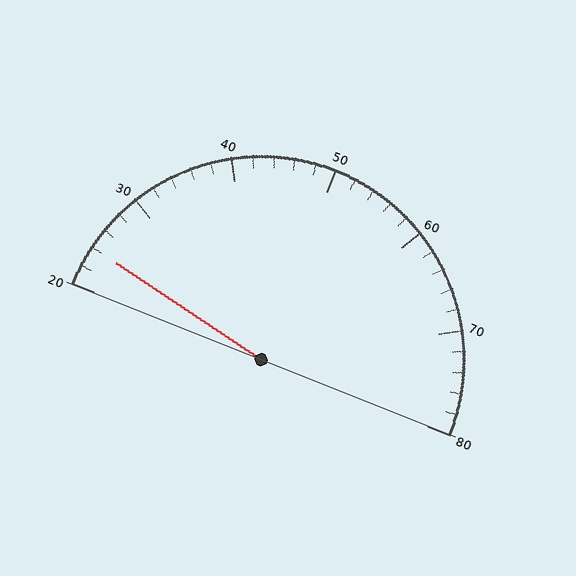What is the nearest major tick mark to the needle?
The nearest major tick mark is 20.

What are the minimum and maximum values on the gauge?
The gauge ranges from 20 to 80.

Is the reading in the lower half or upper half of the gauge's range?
The reading is in the lower half of the range (20 to 80).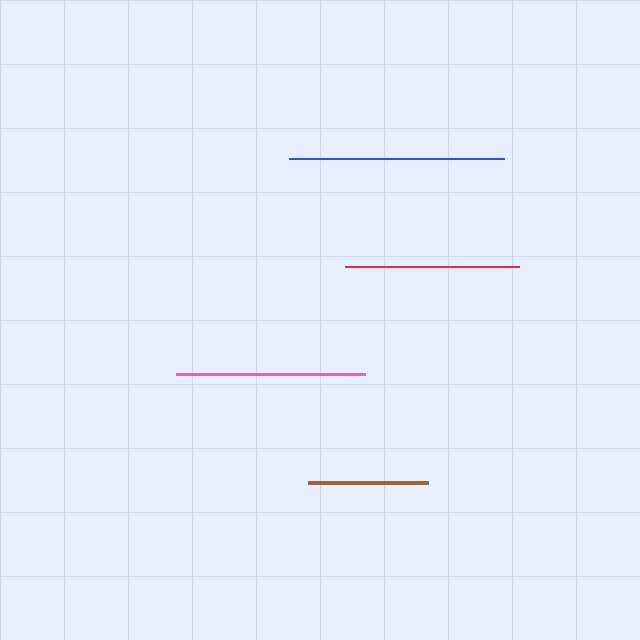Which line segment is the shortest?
The brown line is the shortest at approximately 120 pixels.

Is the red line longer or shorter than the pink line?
The pink line is longer than the red line.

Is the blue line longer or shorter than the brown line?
The blue line is longer than the brown line.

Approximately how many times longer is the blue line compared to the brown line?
The blue line is approximately 1.8 times the length of the brown line.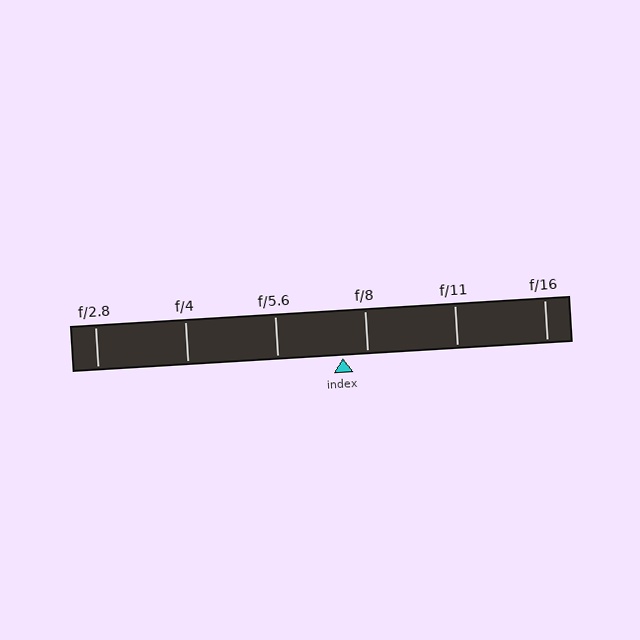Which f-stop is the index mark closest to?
The index mark is closest to f/8.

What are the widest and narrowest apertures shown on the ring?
The widest aperture shown is f/2.8 and the narrowest is f/16.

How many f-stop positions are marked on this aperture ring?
There are 6 f-stop positions marked.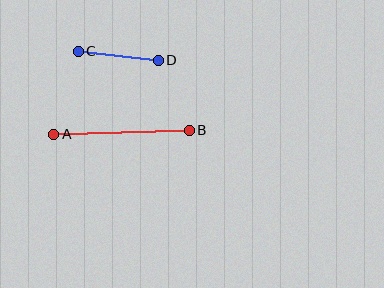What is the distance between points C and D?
The distance is approximately 80 pixels.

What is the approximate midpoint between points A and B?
The midpoint is at approximately (121, 132) pixels.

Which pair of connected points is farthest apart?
Points A and B are farthest apart.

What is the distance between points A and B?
The distance is approximately 136 pixels.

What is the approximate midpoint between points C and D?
The midpoint is at approximately (118, 56) pixels.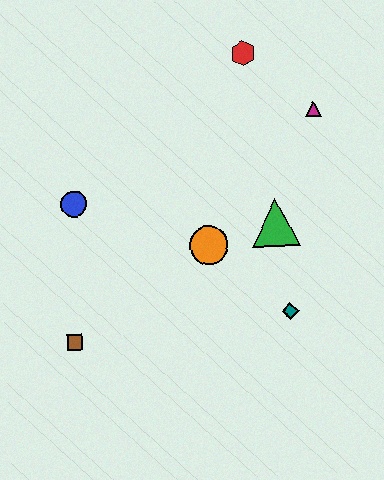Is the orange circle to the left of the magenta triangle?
Yes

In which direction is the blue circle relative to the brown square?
The blue circle is above the brown square.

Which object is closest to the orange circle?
The green triangle is closest to the orange circle.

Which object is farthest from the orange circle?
The red hexagon is farthest from the orange circle.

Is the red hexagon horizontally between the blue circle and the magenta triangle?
Yes